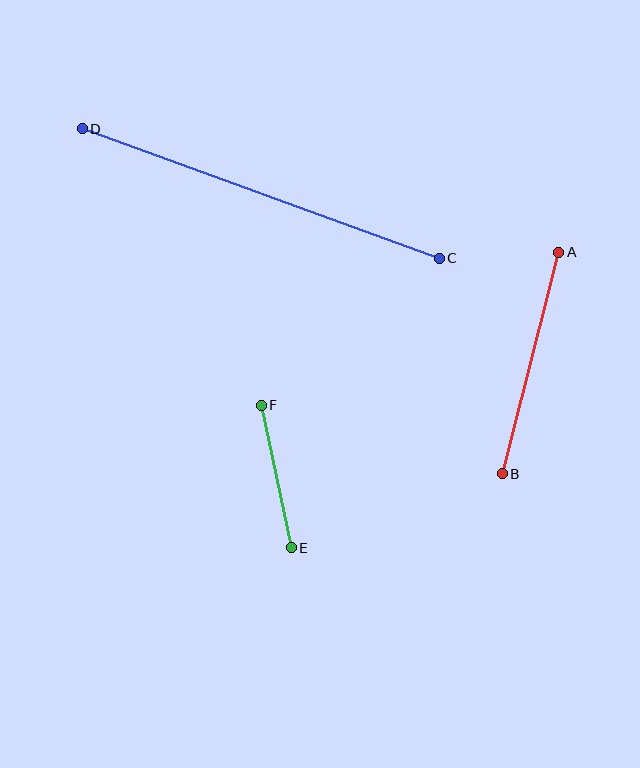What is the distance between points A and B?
The distance is approximately 228 pixels.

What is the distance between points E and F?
The distance is approximately 146 pixels.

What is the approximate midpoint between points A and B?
The midpoint is at approximately (530, 363) pixels.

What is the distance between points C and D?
The distance is approximately 379 pixels.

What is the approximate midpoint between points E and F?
The midpoint is at approximately (276, 476) pixels.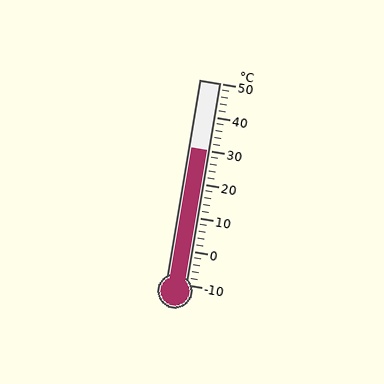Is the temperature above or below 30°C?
The temperature is at 30°C.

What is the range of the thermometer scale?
The thermometer scale ranges from -10°C to 50°C.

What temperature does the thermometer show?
The thermometer shows approximately 30°C.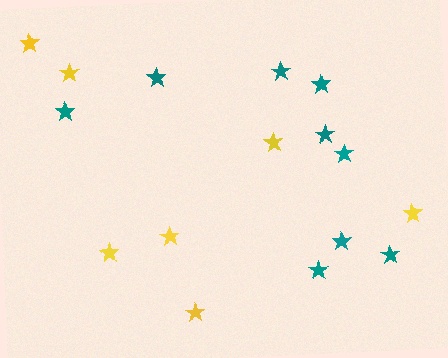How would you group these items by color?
There are 2 groups: one group of yellow stars (7) and one group of teal stars (9).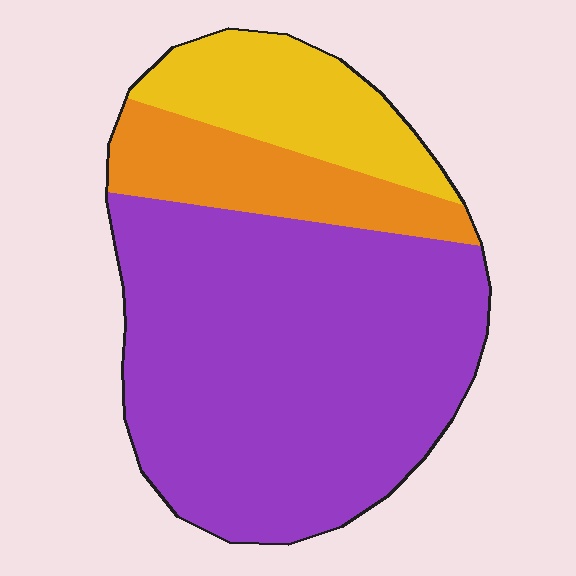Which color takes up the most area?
Purple, at roughly 65%.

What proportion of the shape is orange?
Orange takes up less than a sixth of the shape.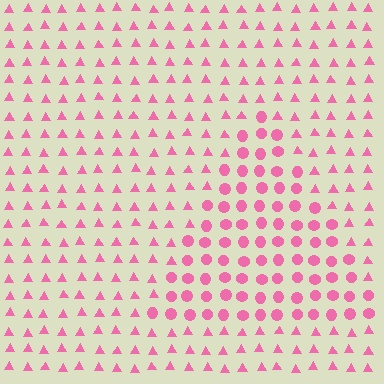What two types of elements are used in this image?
The image uses circles inside the triangle region and triangles outside it.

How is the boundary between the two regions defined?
The boundary is defined by a change in element shape: circles inside vs. triangles outside. All elements share the same color and spacing.